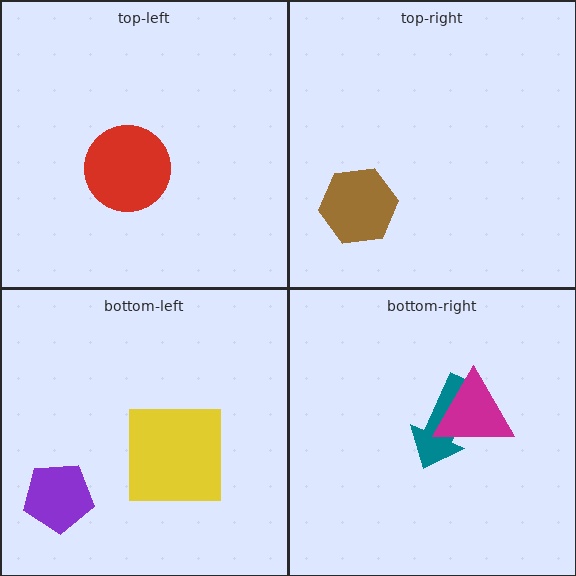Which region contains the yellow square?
The bottom-left region.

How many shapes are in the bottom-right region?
2.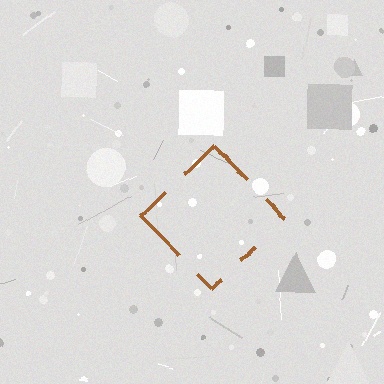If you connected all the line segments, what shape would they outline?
They would outline a diamond.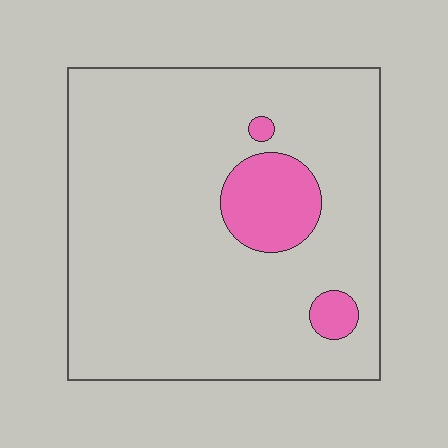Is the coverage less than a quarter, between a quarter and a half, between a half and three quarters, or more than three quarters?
Less than a quarter.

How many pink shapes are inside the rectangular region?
3.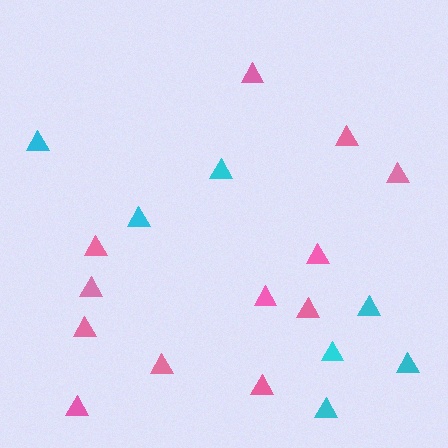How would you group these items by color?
There are 2 groups: one group of cyan triangles (7) and one group of pink triangles (12).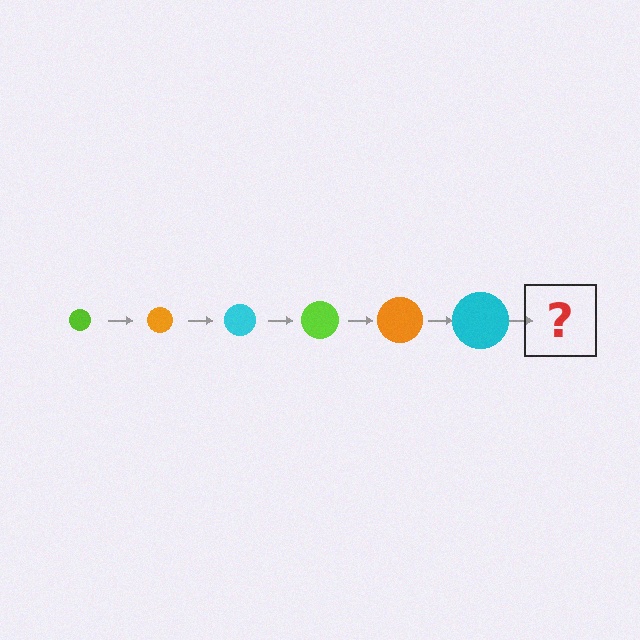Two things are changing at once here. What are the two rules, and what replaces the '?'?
The two rules are that the circle grows larger each step and the color cycles through lime, orange, and cyan. The '?' should be a lime circle, larger than the previous one.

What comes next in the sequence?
The next element should be a lime circle, larger than the previous one.